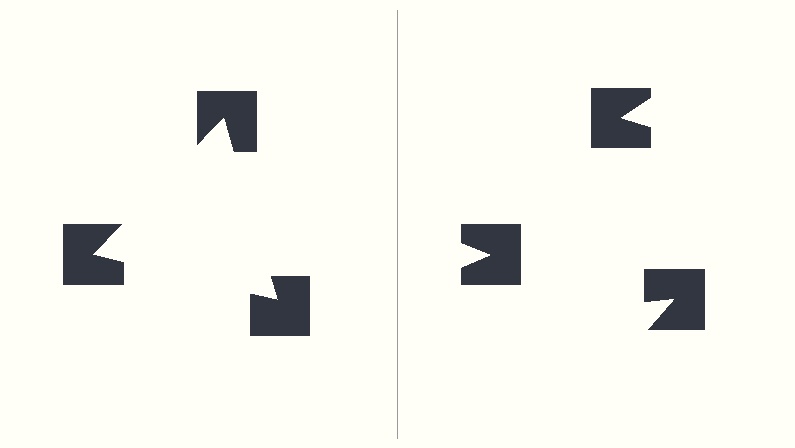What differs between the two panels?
The notched squares are positioned identically on both sides; only the wedge orientations differ. On the left they align to a triangle; on the right they are misaligned.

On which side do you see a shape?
An illusory triangle appears on the left side. On the right side the wedge cuts are rotated, so no coherent shape forms.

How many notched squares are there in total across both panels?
6 — 3 on each side.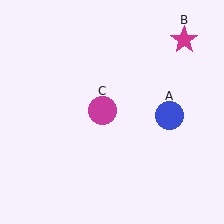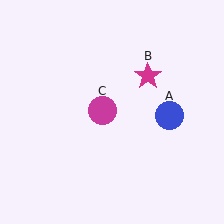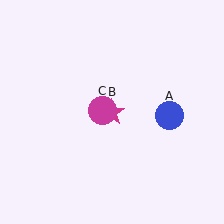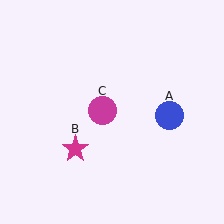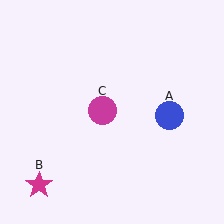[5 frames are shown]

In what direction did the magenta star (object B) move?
The magenta star (object B) moved down and to the left.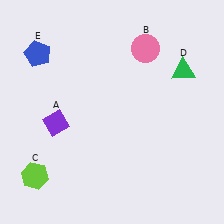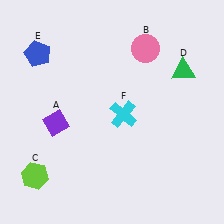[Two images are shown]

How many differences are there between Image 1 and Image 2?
There is 1 difference between the two images.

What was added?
A cyan cross (F) was added in Image 2.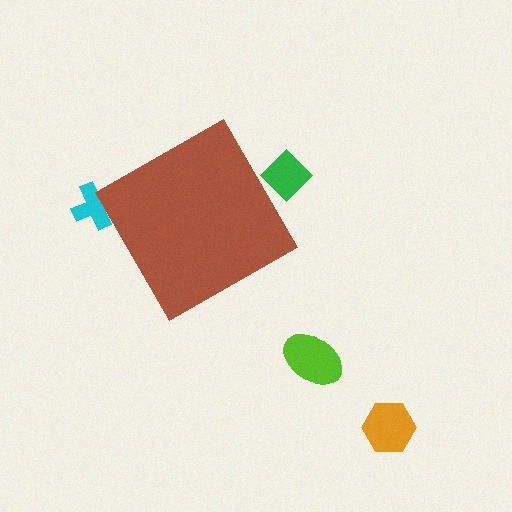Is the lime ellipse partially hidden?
No, the lime ellipse is fully visible.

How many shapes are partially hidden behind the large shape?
2 shapes are partially hidden.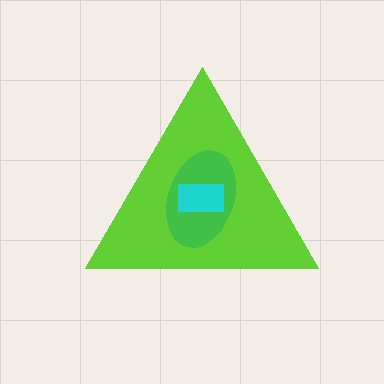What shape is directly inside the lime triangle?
The green ellipse.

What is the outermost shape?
The lime triangle.